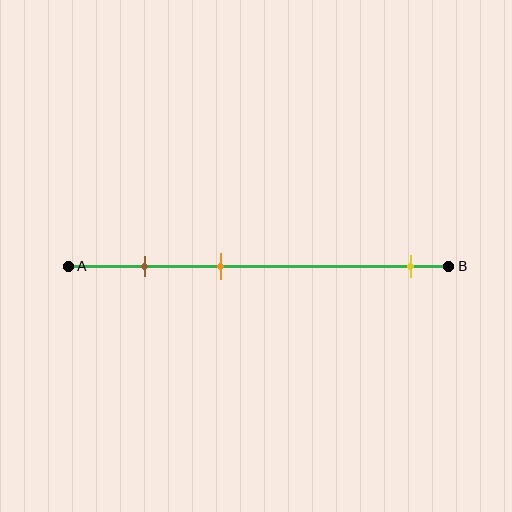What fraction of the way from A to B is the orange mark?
The orange mark is approximately 40% (0.4) of the way from A to B.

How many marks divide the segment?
There are 3 marks dividing the segment.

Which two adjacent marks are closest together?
The brown and orange marks are the closest adjacent pair.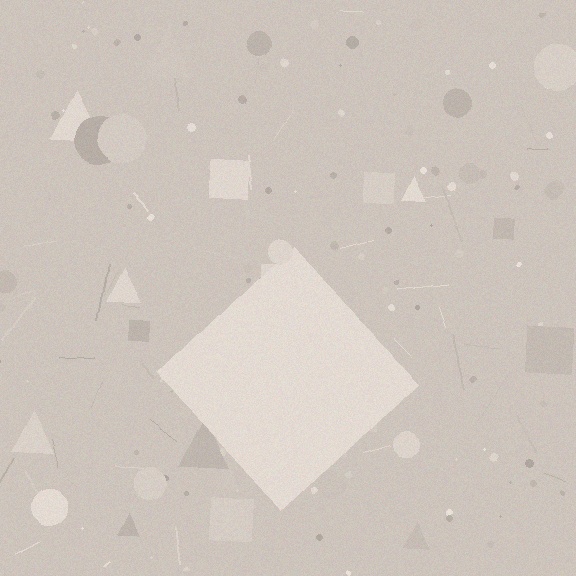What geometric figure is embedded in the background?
A diamond is embedded in the background.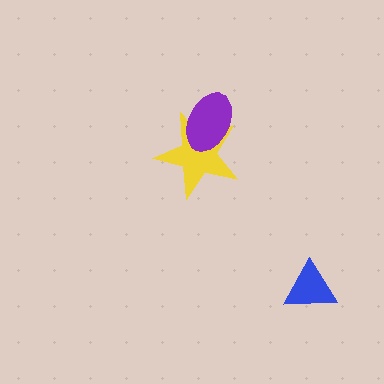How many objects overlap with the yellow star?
1 object overlaps with the yellow star.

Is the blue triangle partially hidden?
No, no other shape covers it.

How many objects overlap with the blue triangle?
0 objects overlap with the blue triangle.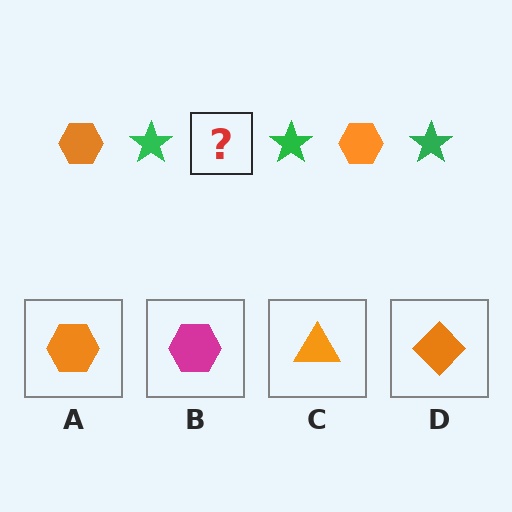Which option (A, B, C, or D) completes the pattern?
A.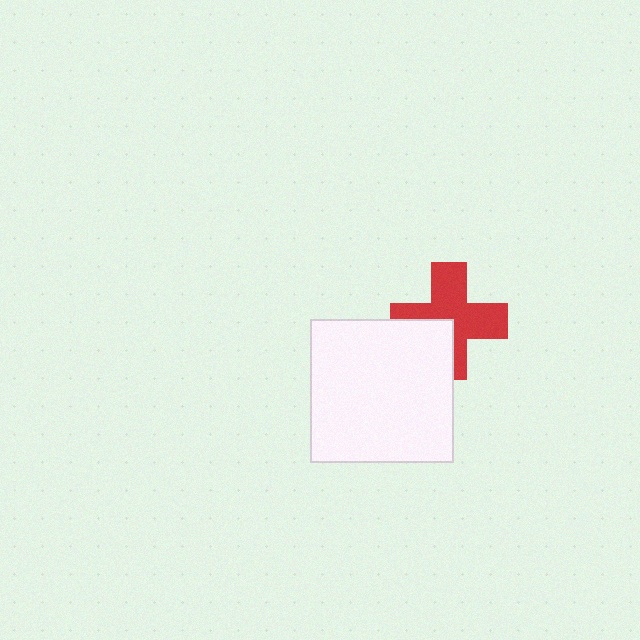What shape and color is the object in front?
The object in front is a white square.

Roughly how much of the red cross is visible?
Most of it is visible (roughly 70%).